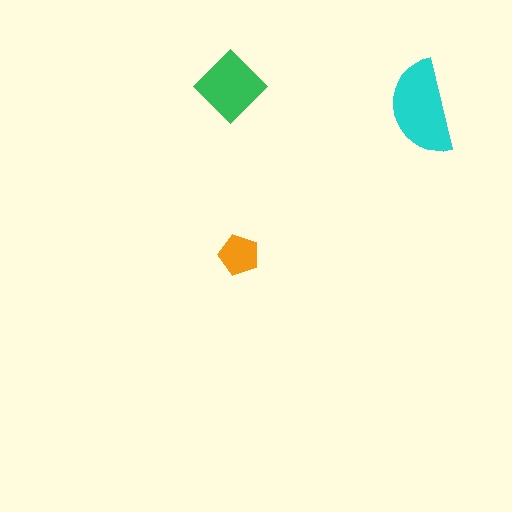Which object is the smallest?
The orange pentagon.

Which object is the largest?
The cyan semicircle.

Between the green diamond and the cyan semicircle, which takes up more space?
The cyan semicircle.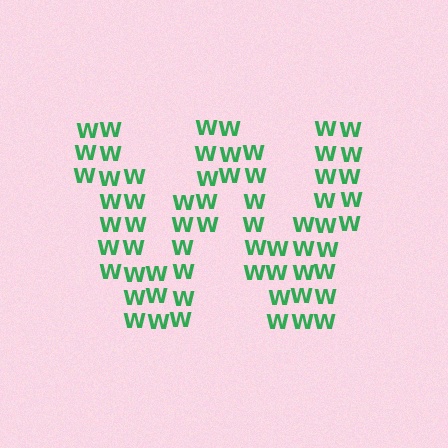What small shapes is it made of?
It is made of small letter W's.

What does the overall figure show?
The overall figure shows the letter W.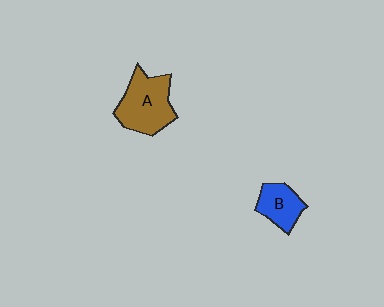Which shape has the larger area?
Shape A (brown).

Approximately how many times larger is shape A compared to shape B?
Approximately 1.7 times.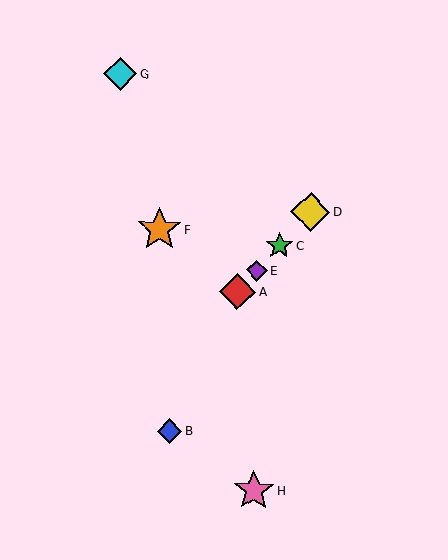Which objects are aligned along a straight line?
Objects A, C, D, E are aligned along a straight line.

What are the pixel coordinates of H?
Object H is at (254, 490).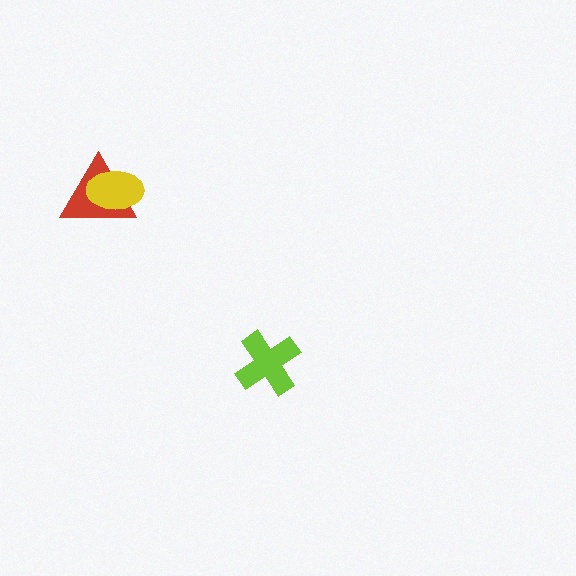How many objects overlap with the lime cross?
0 objects overlap with the lime cross.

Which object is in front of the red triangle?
The yellow ellipse is in front of the red triangle.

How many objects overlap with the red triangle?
1 object overlaps with the red triangle.